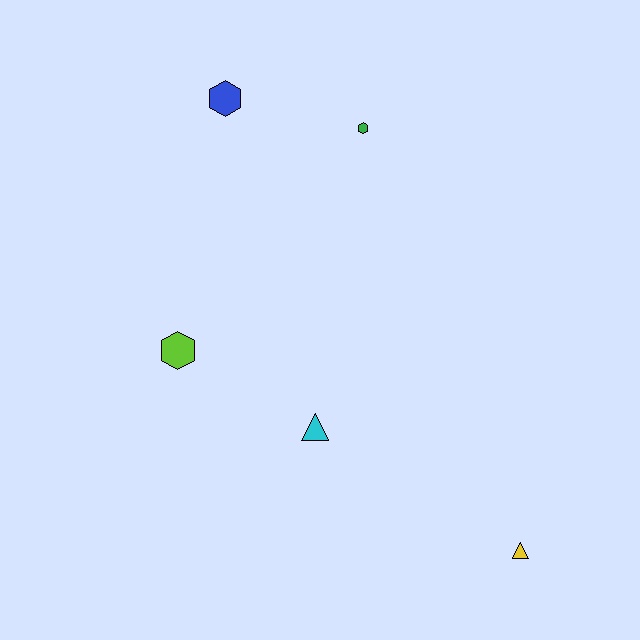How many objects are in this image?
There are 5 objects.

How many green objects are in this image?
There is 1 green object.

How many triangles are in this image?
There are 2 triangles.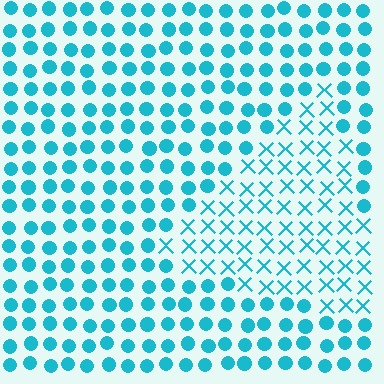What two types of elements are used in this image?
The image uses X marks inside the triangle region and circles outside it.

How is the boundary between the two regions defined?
The boundary is defined by a change in element shape: X marks inside vs. circles outside. All elements share the same color and spacing.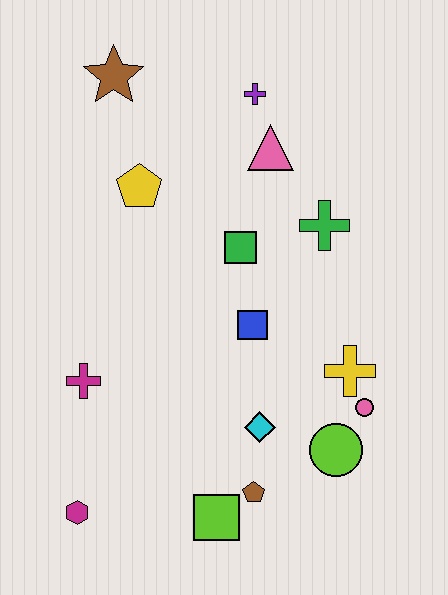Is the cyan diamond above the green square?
No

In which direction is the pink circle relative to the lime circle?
The pink circle is above the lime circle.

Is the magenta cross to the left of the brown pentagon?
Yes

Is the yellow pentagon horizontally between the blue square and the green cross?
No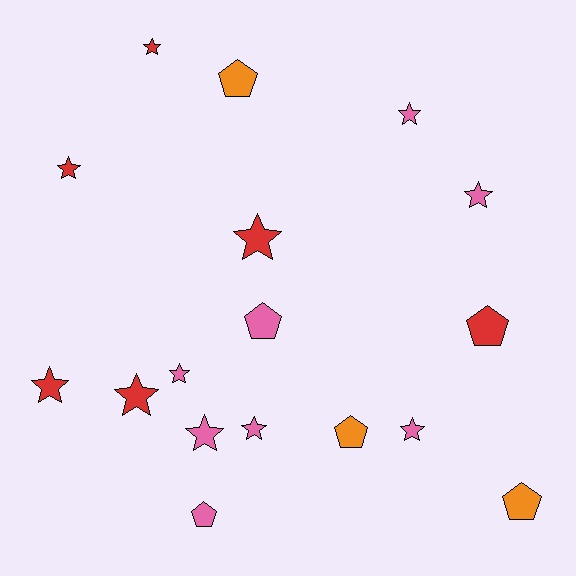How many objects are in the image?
There are 17 objects.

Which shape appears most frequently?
Star, with 11 objects.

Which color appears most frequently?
Pink, with 8 objects.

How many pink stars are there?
There are 6 pink stars.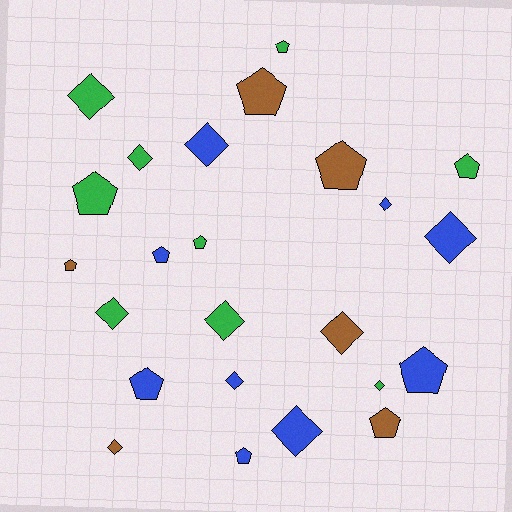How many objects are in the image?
There are 24 objects.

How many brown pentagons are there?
There are 4 brown pentagons.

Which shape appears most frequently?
Diamond, with 12 objects.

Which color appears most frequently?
Green, with 9 objects.